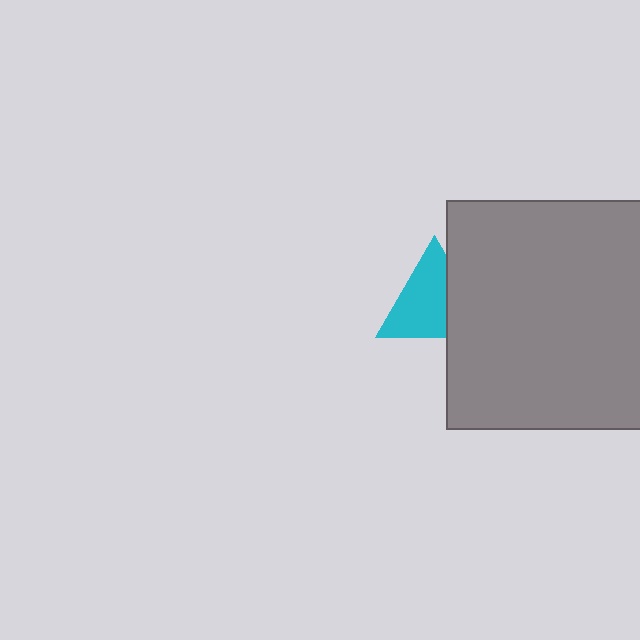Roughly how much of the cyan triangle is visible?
Most of it is visible (roughly 67%).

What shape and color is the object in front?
The object in front is a gray rectangle.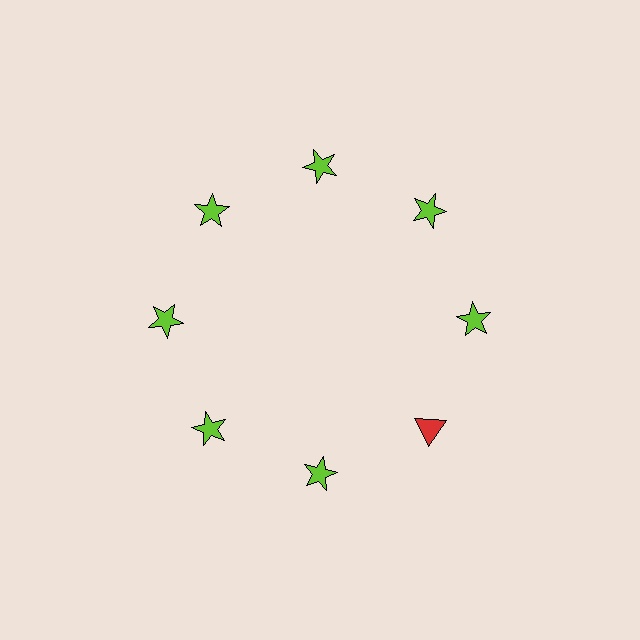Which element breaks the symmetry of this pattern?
The red triangle at roughly the 4 o'clock position breaks the symmetry. All other shapes are lime stars.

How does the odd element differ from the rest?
It differs in both color (red instead of lime) and shape (triangle instead of star).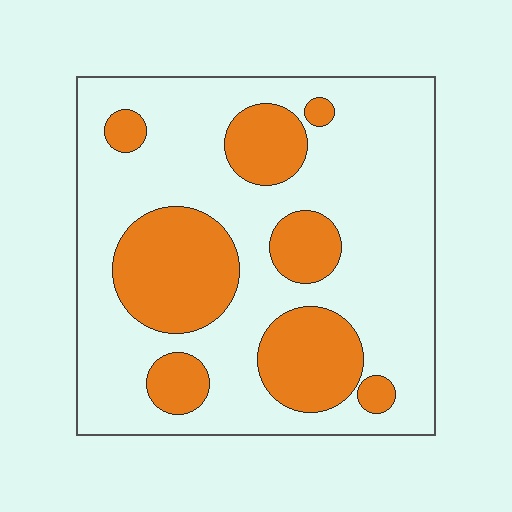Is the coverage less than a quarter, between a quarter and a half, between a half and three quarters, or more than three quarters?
Between a quarter and a half.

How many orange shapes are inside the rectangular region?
8.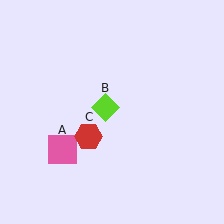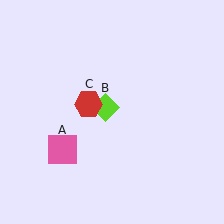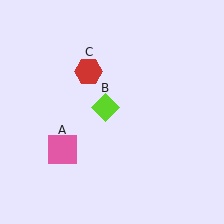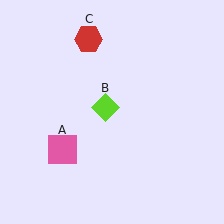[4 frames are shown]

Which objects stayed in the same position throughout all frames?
Pink square (object A) and lime diamond (object B) remained stationary.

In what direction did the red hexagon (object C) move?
The red hexagon (object C) moved up.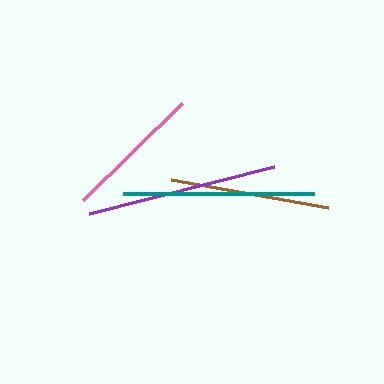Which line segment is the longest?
The teal line is the longest at approximately 191 pixels.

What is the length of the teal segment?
The teal segment is approximately 191 pixels long.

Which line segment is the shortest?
The pink line is the shortest at approximately 139 pixels.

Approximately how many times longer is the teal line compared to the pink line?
The teal line is approximately 1.4 times the length of the pink line.